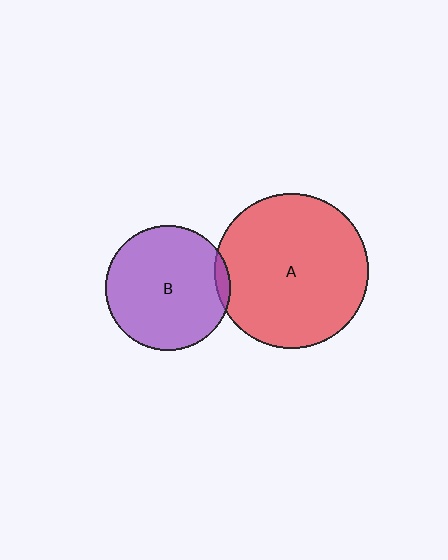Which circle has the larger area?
Circle A (red).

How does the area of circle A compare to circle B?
Approximately 1.5 times.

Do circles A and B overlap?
Yes.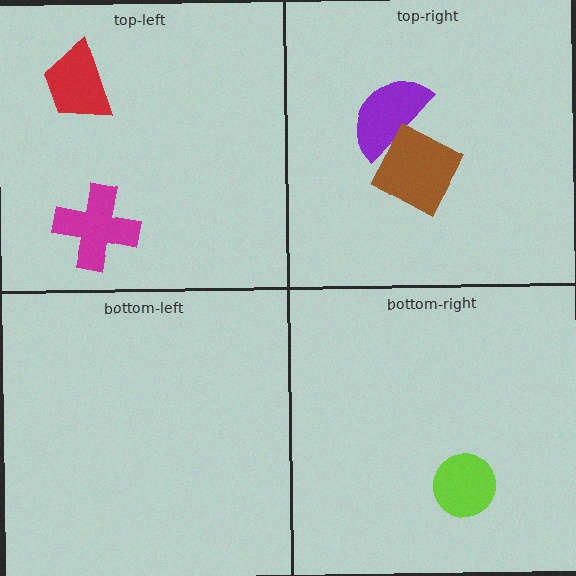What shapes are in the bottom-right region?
The lime circle.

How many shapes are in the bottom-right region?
1.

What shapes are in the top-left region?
The red trapezoid, the magenta cross.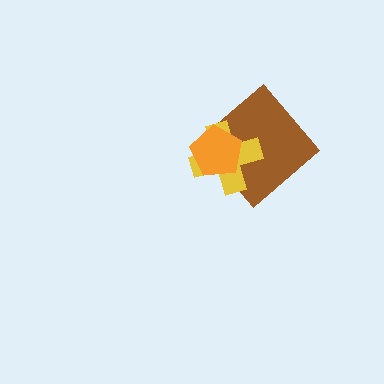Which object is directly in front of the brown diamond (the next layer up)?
The yellow cross is directly in front of the brown diamond.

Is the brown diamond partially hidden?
Yes, it is partially covered by another shape.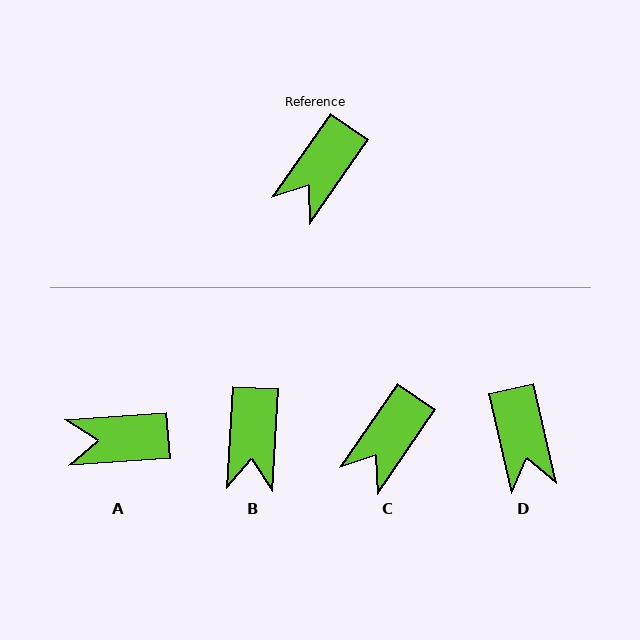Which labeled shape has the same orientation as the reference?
C.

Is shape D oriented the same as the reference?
No, it is off by about 47 degrees.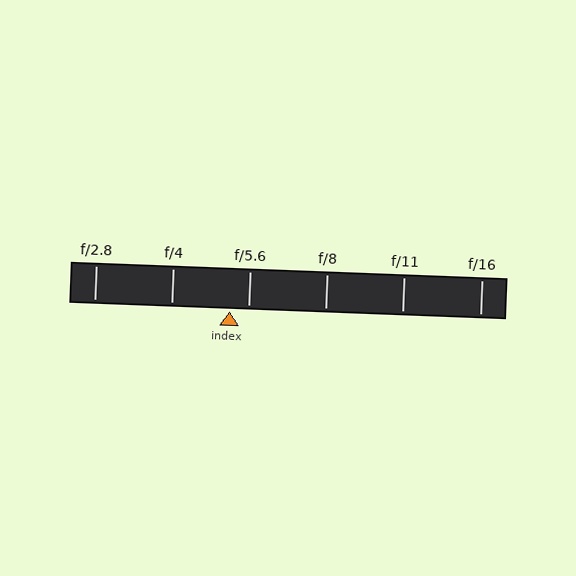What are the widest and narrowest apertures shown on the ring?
The widest aperture shown is f/2.8 and the narrowest is f/16.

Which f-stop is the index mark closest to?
The index mark is closest to f/5.6.